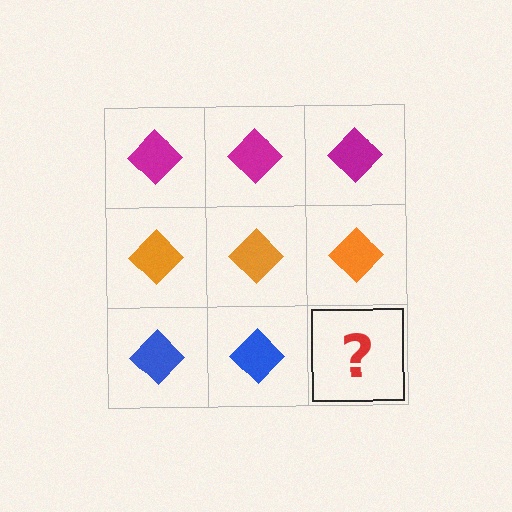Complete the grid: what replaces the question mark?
The question mark should be replaced with a blue diamond.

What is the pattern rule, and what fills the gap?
The rule is that each row has a consistent color. The gap should be filled with a blue diamond.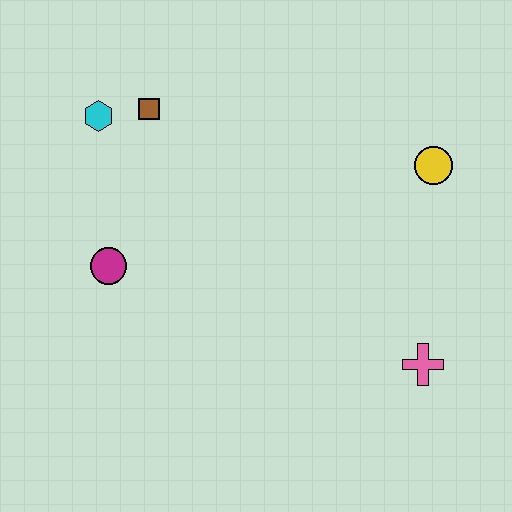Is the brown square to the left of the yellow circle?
Yes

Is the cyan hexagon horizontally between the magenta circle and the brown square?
No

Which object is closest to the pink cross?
The yellow circle is closest to the pink cross.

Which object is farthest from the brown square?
The pink cross is farthest from the brown square.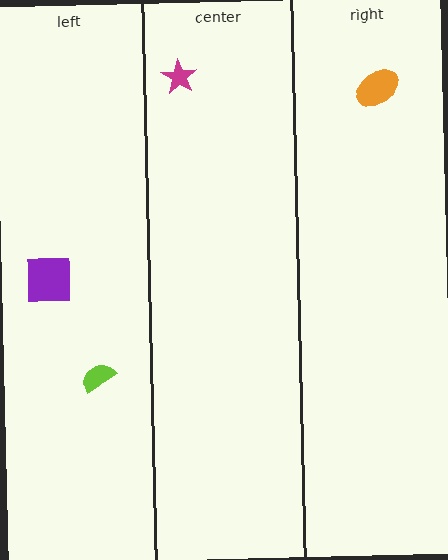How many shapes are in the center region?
1.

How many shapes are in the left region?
2.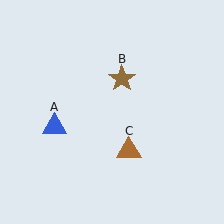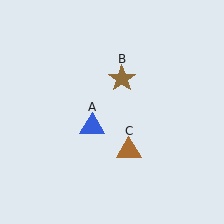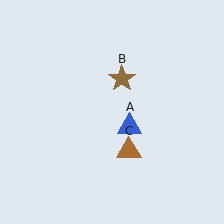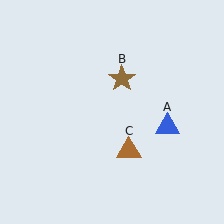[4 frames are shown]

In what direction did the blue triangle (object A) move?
The blue triangle (object A) moved right.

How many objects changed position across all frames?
1 object changed position: blue triangle (object A).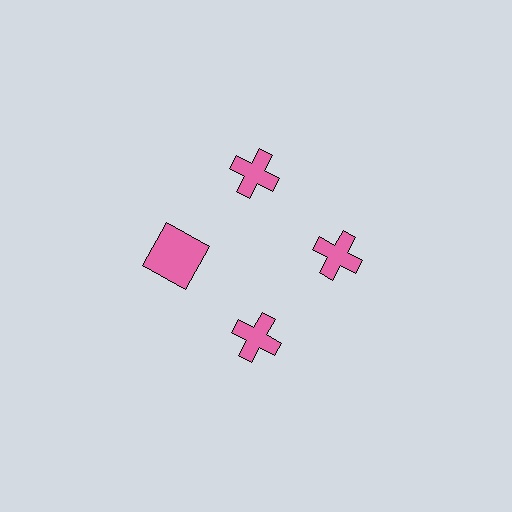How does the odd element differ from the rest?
It has a different shape: square instead of cross.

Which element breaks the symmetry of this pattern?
The pink square at roughly the 9 o'clock position breaks the symmetry. All other shapes are pink crosses.